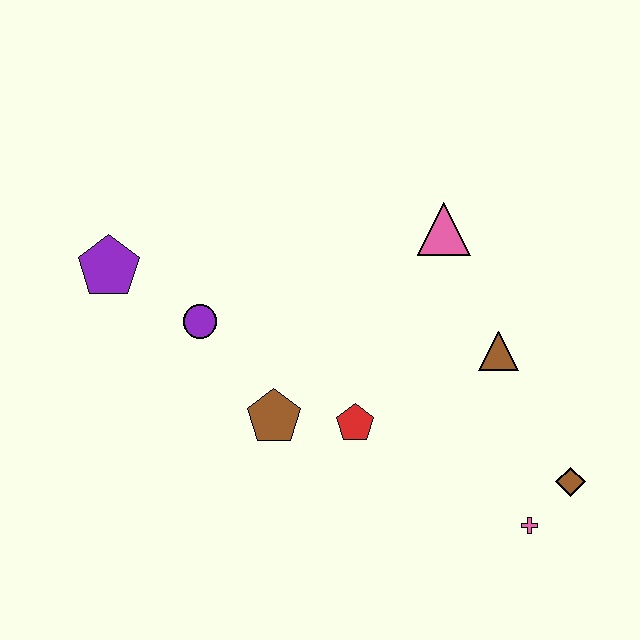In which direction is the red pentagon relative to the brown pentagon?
The red pentagon is to the right of the brown pentagon.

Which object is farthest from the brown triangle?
The purple pentagon is farthest from the brown triangle.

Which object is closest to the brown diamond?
The pink cross is closest to the brown diamond.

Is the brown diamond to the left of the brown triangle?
No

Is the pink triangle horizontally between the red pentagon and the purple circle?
No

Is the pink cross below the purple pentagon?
Yes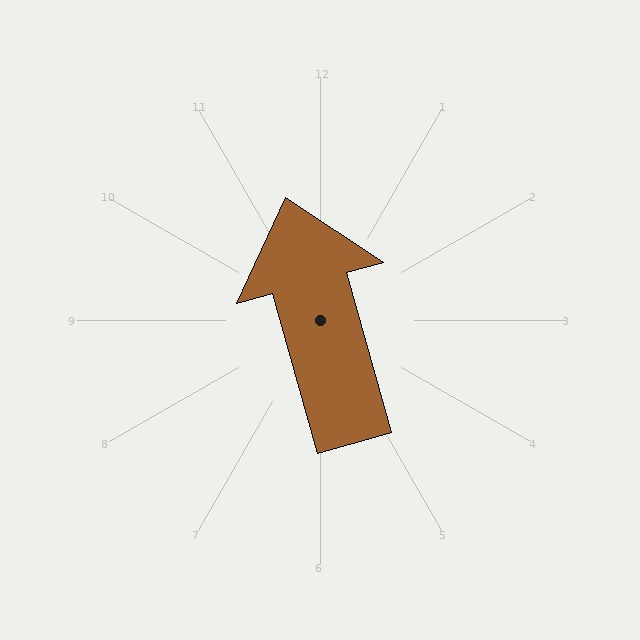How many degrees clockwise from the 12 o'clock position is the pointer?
Approximately 344 degrees.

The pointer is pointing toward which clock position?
Roughly 11 o'clock.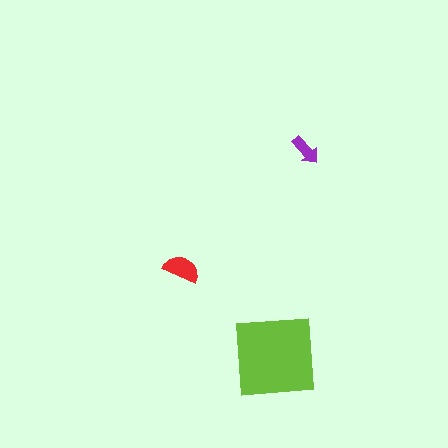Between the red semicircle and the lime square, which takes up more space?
The lime square.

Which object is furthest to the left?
The red semicircle is leftmost.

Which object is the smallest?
The purple arrow.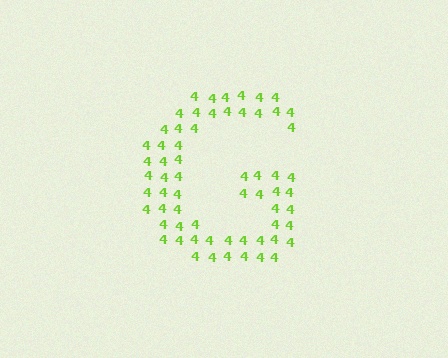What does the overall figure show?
The overall figure shows the letter G.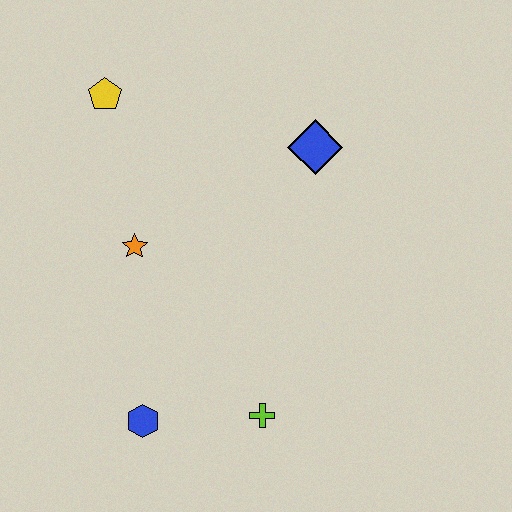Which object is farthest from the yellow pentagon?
The lime cross is farthest from the yellow pentagon.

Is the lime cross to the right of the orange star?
Yes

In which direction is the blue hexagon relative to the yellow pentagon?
The blue hexagon is below the yellow pentagon.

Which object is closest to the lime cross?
The blue hexagon is closest to the lime cross.